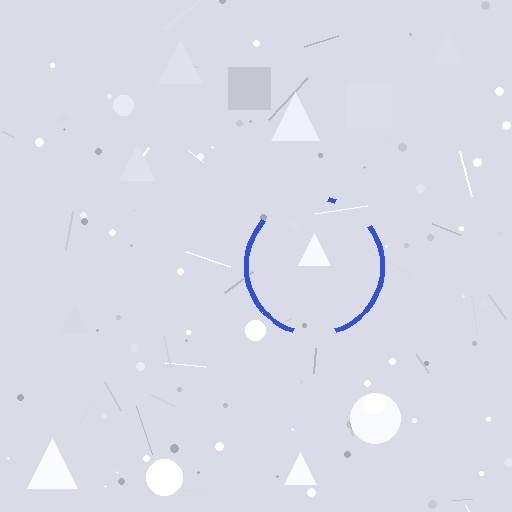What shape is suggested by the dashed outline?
The dashed outline suggests a circle.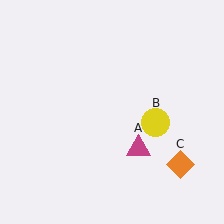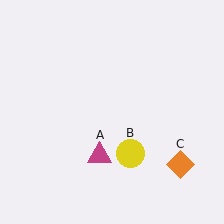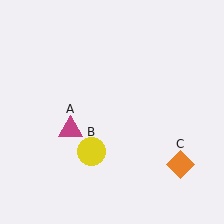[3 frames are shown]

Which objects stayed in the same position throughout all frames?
Orange diamond (object C) remained stationary.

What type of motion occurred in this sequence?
The magenta triangle (object A), yellow circle (object B) rotated clockwise around the center of the scene.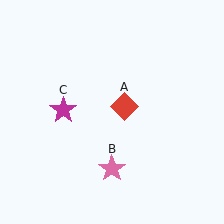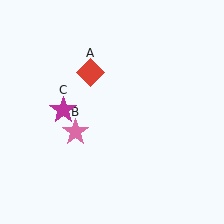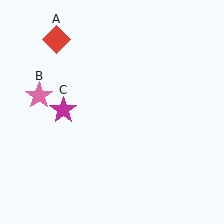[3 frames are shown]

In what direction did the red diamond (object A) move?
The red diamond (object A) moved up and to the left.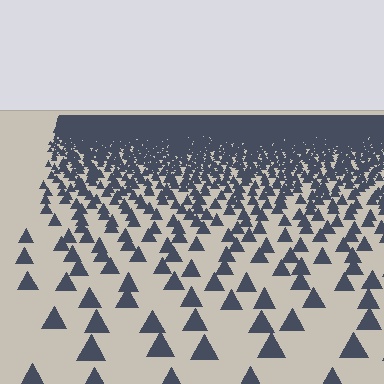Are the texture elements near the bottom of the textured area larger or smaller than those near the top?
Larger. Near the bottom, elements are closer to the viewer and appear at a bigger on-screen size.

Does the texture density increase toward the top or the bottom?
Density increases toward the top.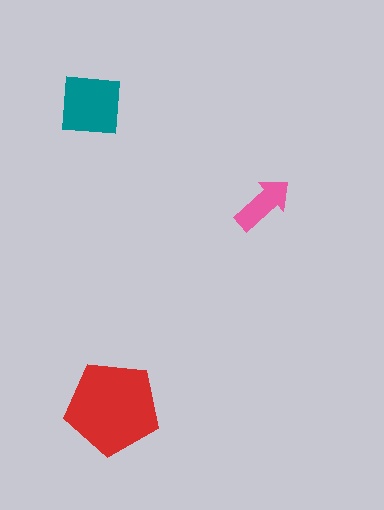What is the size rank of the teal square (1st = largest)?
2nd.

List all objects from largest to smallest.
The red pentagon, the teal square, the pink arrow.